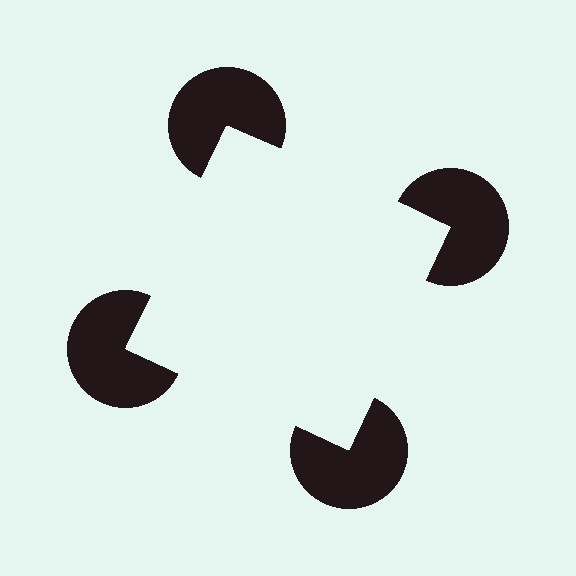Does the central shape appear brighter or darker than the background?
It typically appears slightly brighter than the background, even though no actual brightness change is drawn.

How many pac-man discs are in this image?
There are 4 — one at each vertex of the illusory square.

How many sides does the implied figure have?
4 sides.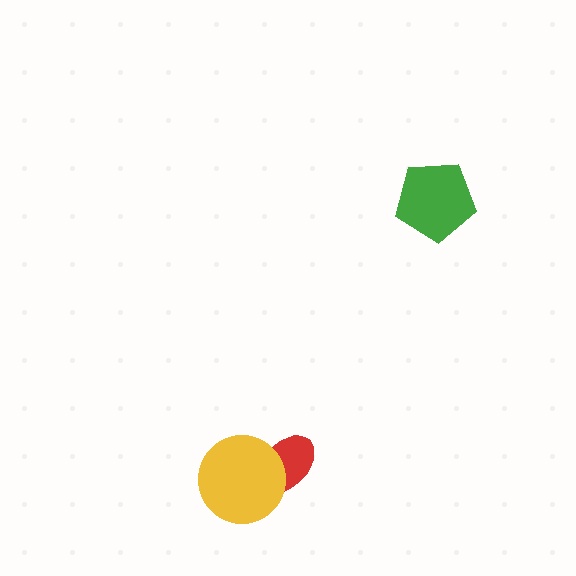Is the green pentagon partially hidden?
No, no other shape covers it.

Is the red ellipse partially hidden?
Yes, it is partially covered by another shape.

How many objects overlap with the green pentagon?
0 objects overlap with the green pentagon.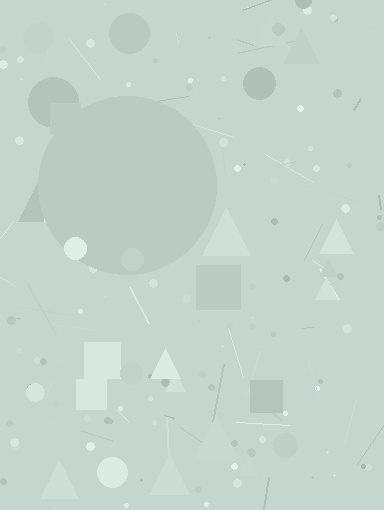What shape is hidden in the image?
A circle is hidden in the image.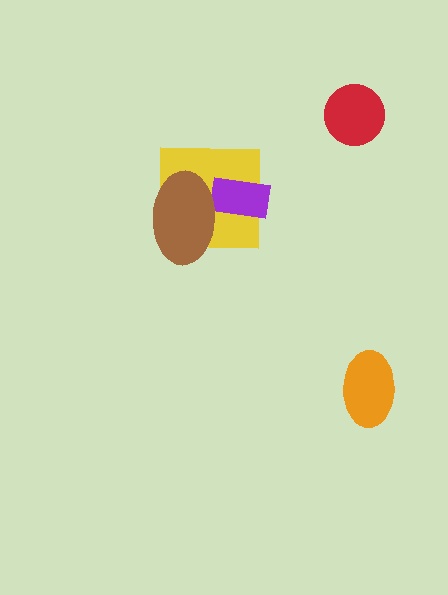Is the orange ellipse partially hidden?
No, no other shape covers it.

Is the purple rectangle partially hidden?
Yes, it is partially covered by another shape.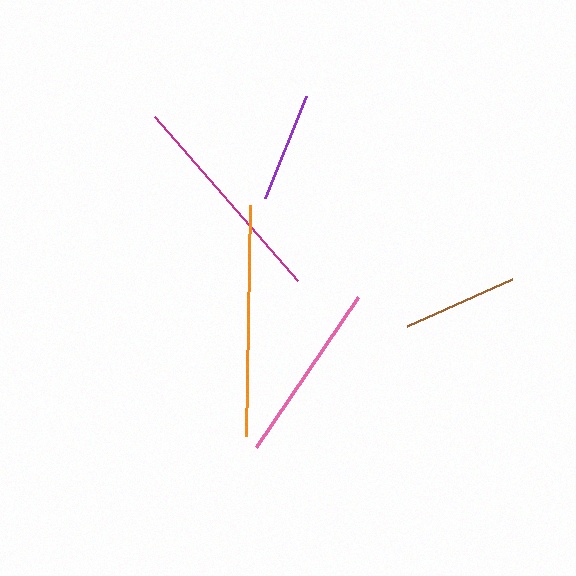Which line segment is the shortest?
The purple line is the shortest at approximately 110 pixels.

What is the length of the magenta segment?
The magenta segment is approximately 218 pixels long.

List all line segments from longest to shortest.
From longest to shortest: orange, magenta, pink, brown, purple.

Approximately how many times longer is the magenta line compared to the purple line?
The magenta line is approximately 2.0 times the length of the purple line.